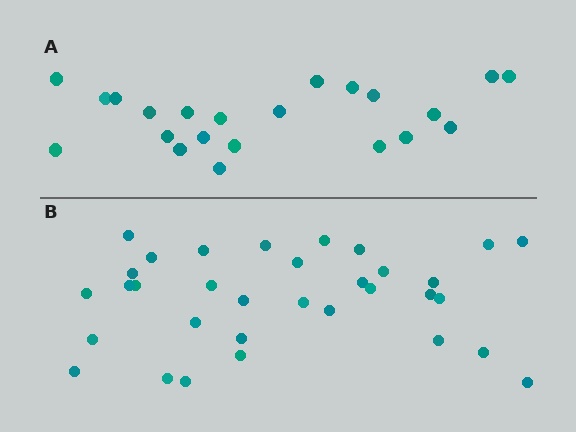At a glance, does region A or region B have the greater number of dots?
Region B (the bottom region) has more dots.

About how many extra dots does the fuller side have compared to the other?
Region B has roughly 12 or so more dots than region A.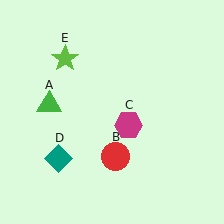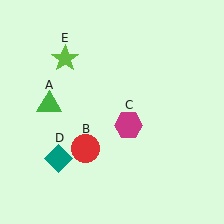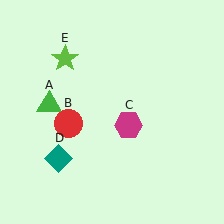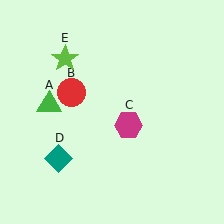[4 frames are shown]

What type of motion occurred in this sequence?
The red circle (object B) rotated clockwise around the center of the scene.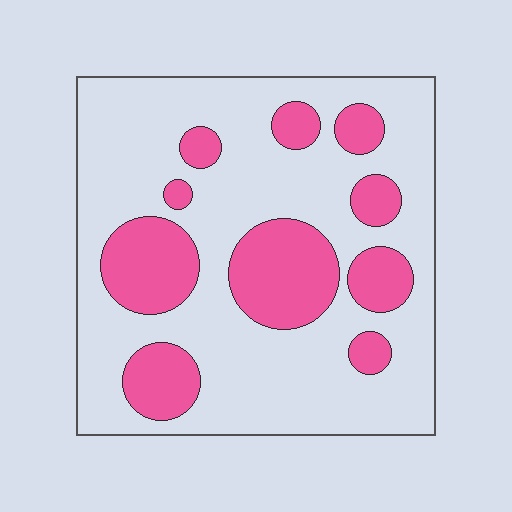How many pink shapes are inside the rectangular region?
10.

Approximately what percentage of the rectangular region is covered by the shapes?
Approximately 30%.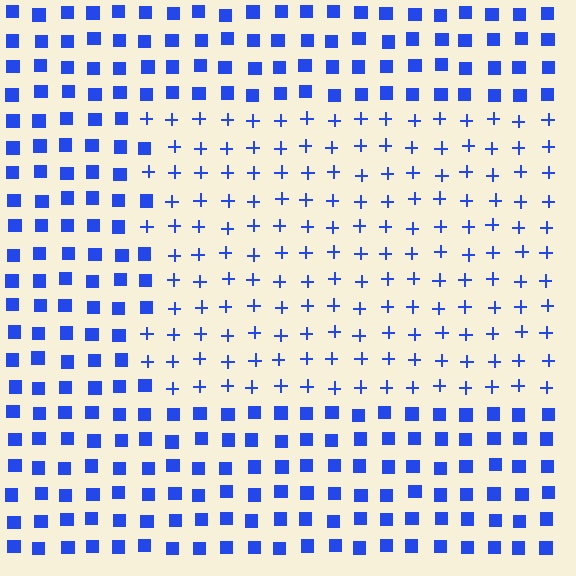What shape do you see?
I see a rectangle.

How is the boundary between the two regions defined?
The boundary is defined by a change in element shape: plus signs inside vs. squares outside. All elements share the same color and spacing.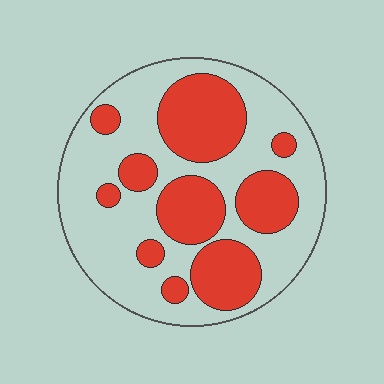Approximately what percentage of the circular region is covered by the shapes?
Approximately 40%.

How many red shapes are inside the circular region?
10.